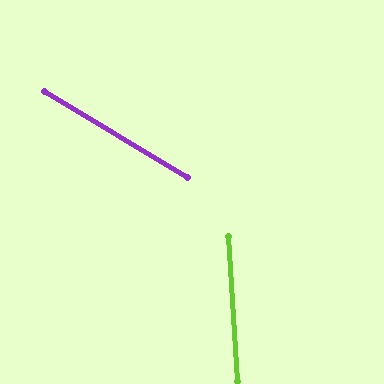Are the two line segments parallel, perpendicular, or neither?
Neither parallel nor perpendicular — they differ by about 56°.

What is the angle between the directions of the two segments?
Approximately 56 degrees.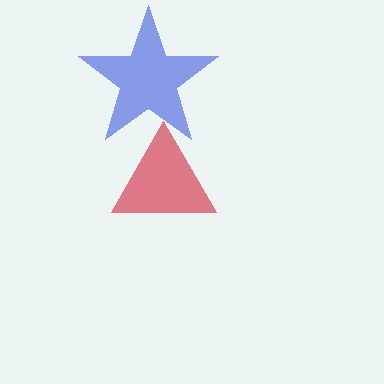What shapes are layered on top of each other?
The layered shapes are: a blue star, a red triangle.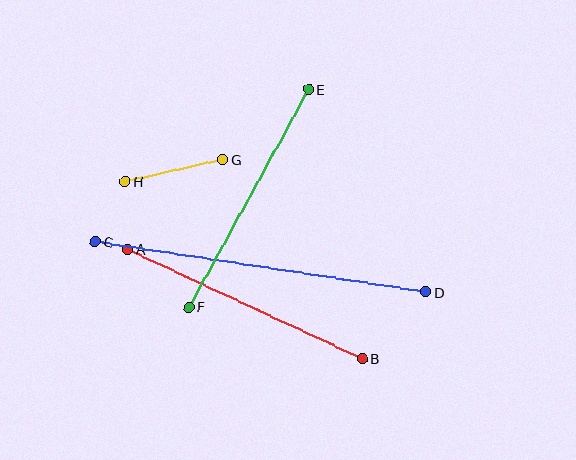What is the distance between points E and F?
The distance is approximately 249 pixels.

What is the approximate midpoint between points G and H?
The midpoint is at approximately (174, 171) pixels.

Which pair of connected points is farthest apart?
Points C and D are farthest apart.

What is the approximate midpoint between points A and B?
The midpoint is at approximately (245, 304) pixels.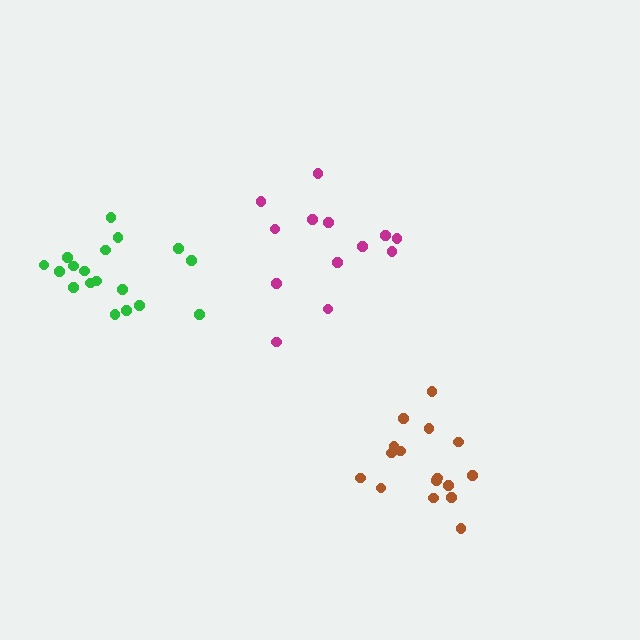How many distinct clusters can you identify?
There are 3 distinct clusters.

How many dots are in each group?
Group 1: 16 dots, Group 2: 13 dots, Group 3: 18 dots (47 total).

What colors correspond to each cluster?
The clusters are colored: brown, magenta, green.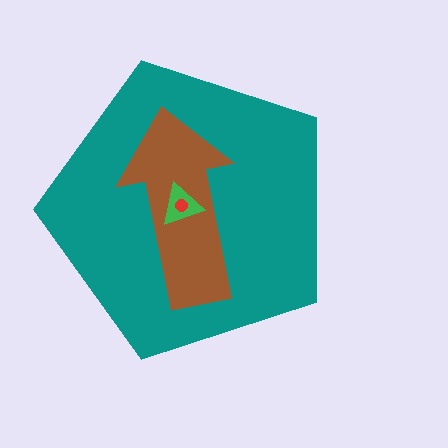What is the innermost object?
The red circle.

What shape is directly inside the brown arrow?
The green triangle.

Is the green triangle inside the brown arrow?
Yes.